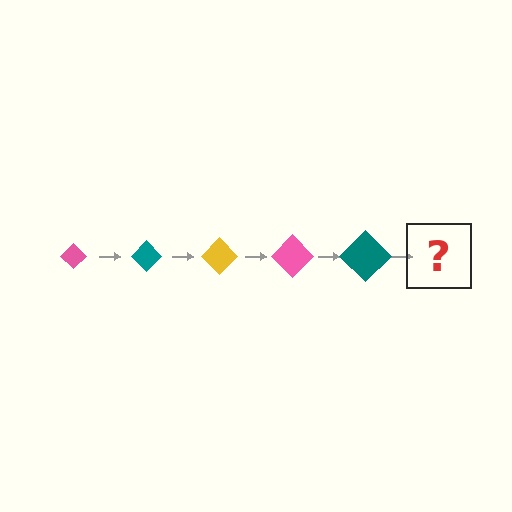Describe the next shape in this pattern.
It should be a yellow diamond, larger than the previous one.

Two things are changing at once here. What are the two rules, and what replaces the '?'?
The two rules are that the diamond grows larger each step and the color cycles through pink, teal, and yellow. The '?' should be a yellow diamond, larger than the previous one.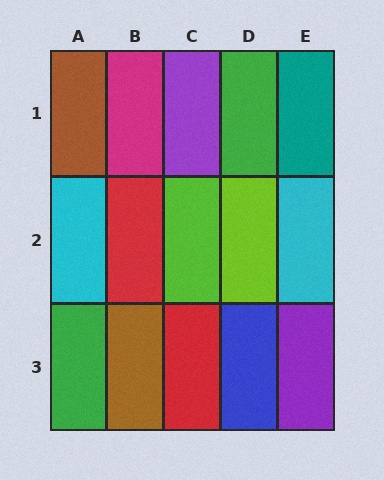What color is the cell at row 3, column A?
Green.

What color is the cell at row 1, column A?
Brown.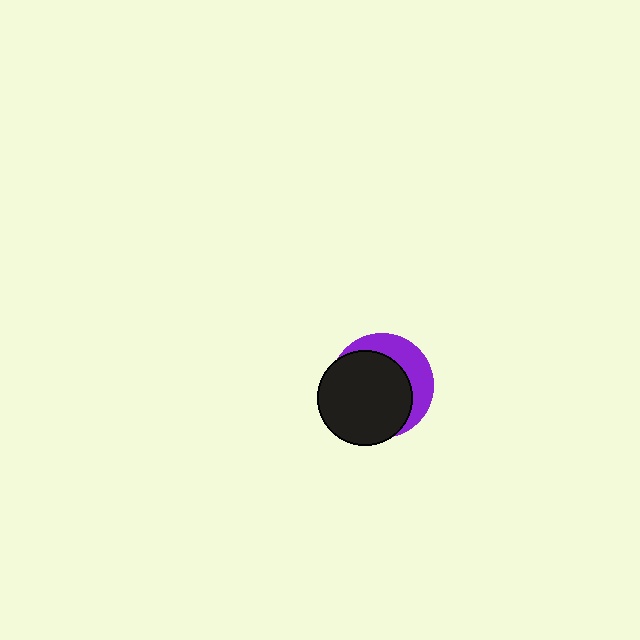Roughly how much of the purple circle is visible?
A small part of it is visible (roughly 33%).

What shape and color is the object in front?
The object in front is a black circle.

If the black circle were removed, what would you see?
You would see the complete purple circle.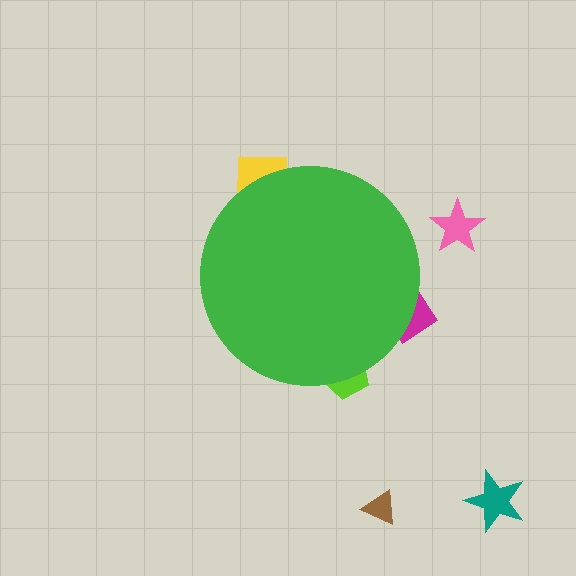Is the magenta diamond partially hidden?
Yes, the magenta diamond is partially hidden behind the green circle.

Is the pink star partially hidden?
No, the pink star is fully visible.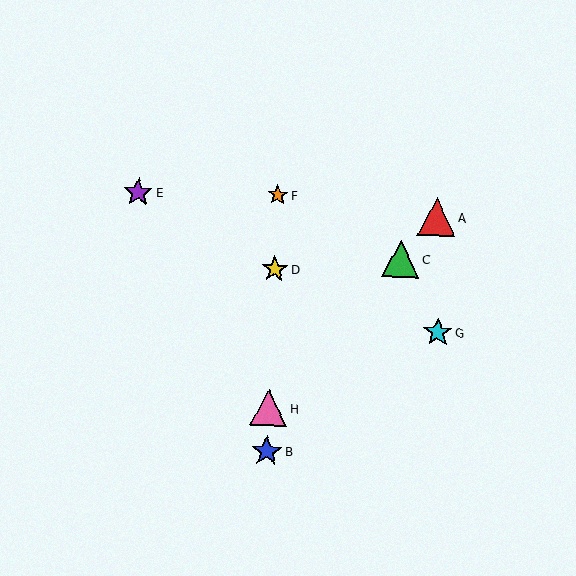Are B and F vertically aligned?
Yes, both are at x≈267.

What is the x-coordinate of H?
Object H is at x≈269.